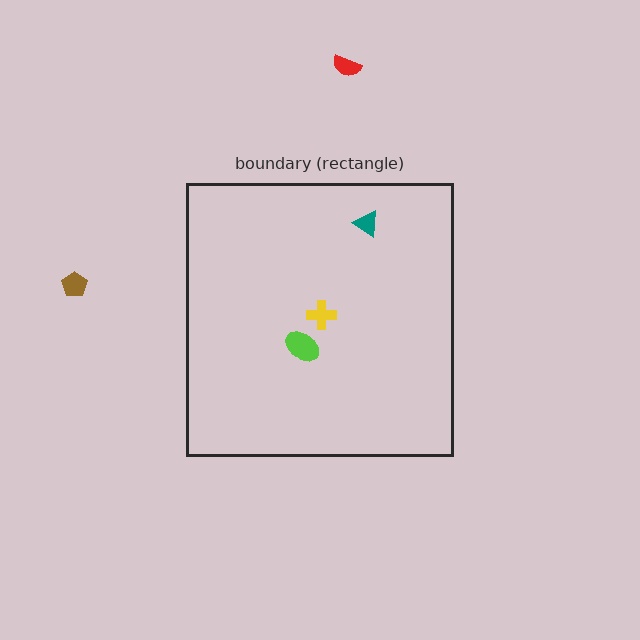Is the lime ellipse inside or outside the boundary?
Inside.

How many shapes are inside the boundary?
3 inside, 2 outside.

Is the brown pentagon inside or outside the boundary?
Outside.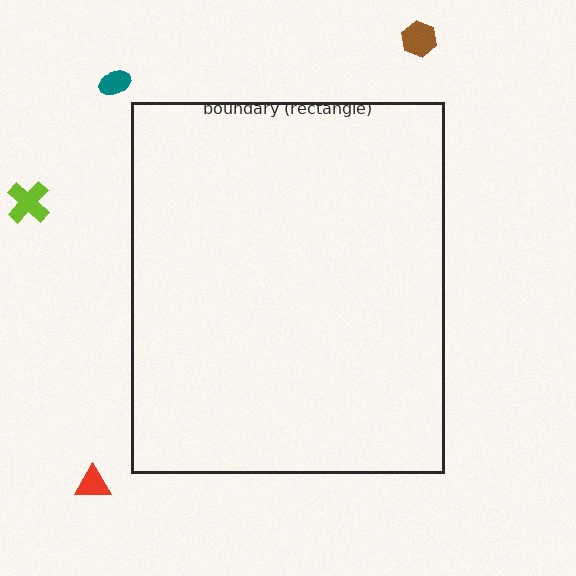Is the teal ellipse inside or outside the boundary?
Outside.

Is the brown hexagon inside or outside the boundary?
Outside.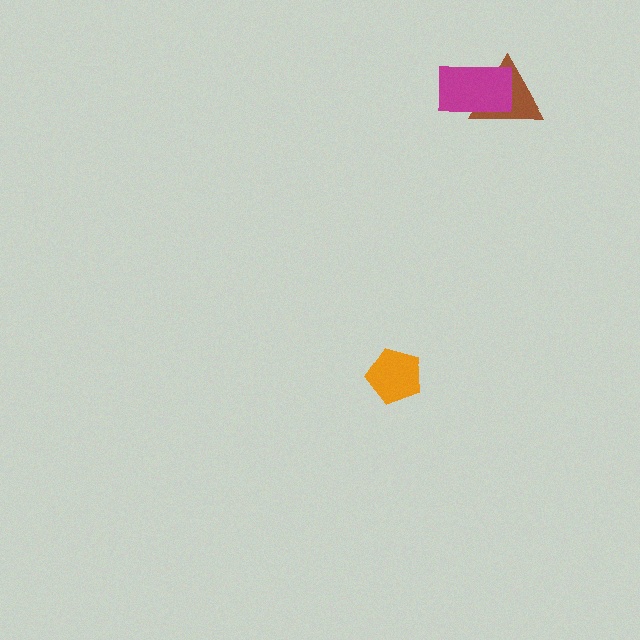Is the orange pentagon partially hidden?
No, no other shape covers it.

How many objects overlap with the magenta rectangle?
1 object overlaps with the magenta rectangle.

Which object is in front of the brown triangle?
The magenta rectangle is in front of the brown triangle.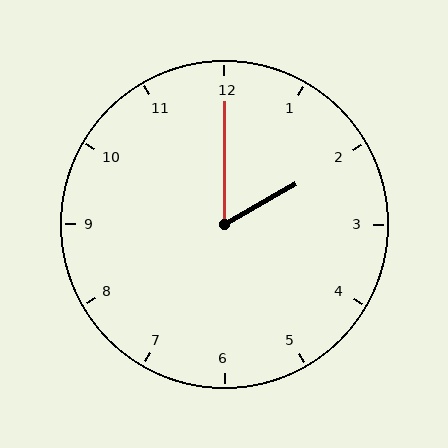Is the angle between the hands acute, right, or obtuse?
It is acute.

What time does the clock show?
2:00.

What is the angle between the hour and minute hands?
Approximately 60 degrees.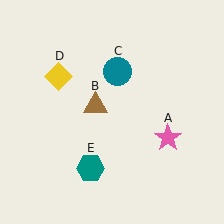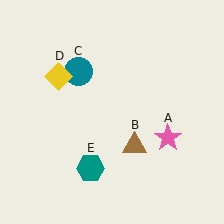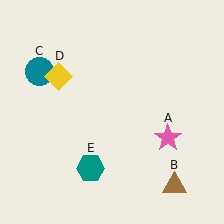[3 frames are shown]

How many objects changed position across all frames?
2 objects changed position: brown triangle (object B), teal circle (object C).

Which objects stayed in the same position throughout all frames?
Pink star (object A) and yellow diamond (object D) and teal hexagon (object E) remained stationary.